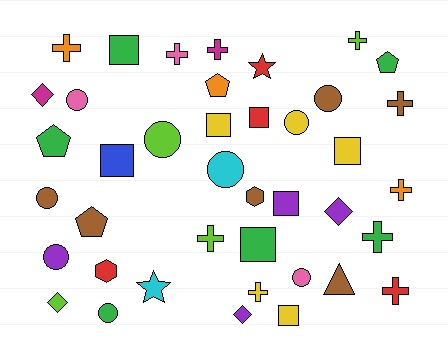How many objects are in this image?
There are 40 objects.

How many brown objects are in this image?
There are 6 brown objects.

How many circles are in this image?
There are 9 circles.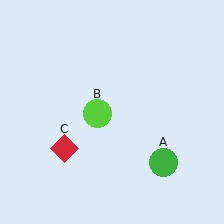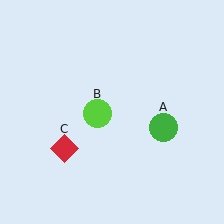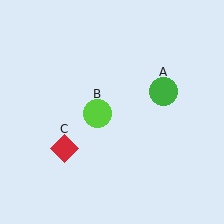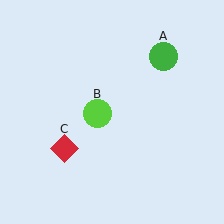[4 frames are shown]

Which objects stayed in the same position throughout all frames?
Lime circle (object B) and red diamond (object C) remained stationary.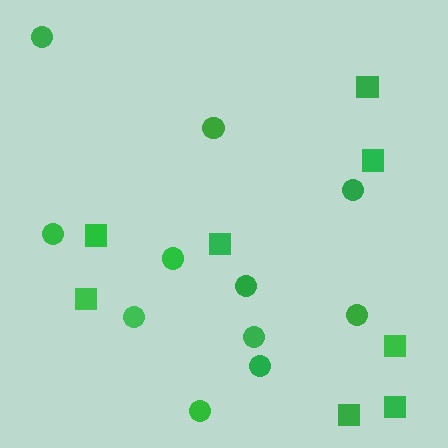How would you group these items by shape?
There are 2 groups: one group of circles (11) and one group of squares (8).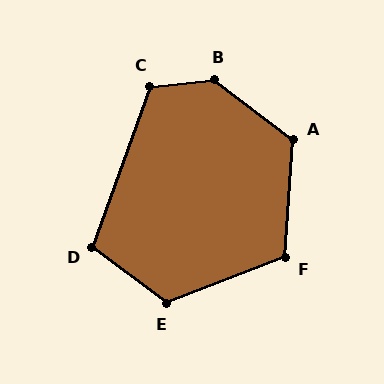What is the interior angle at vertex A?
Approximately 123 degrees (obtuse).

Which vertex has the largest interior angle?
B, at approximately 138 degrees.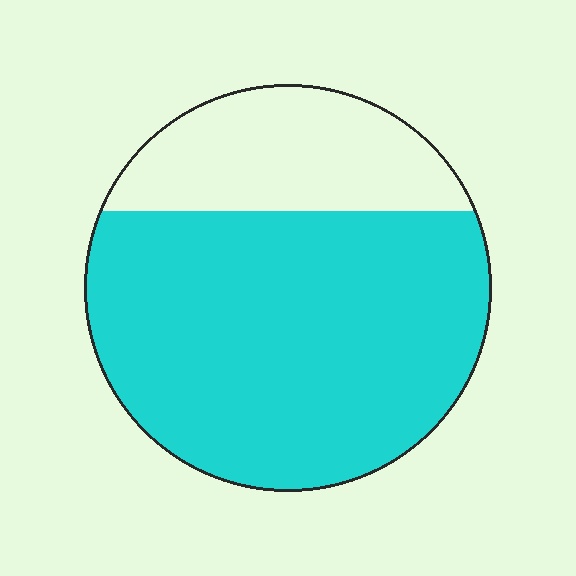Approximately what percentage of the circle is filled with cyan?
Approximately 75%.